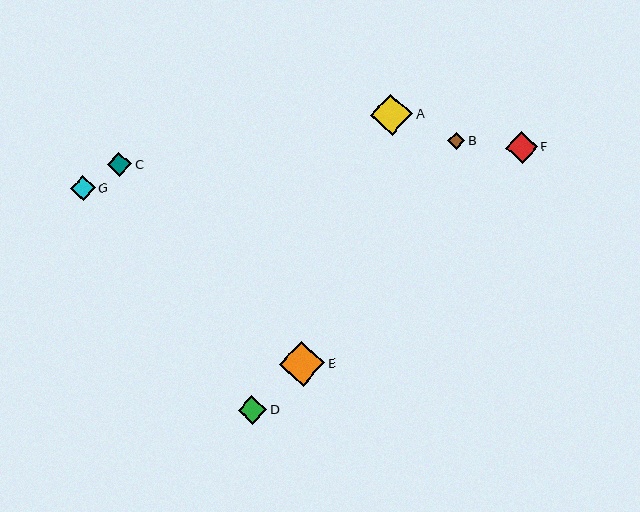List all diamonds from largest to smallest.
From largest to smallest: E, A, F, D, G, C, B.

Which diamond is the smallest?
Diamond B is the smallest with a size of approximately 17 pixels.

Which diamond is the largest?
Diamond E is the largest with a size of approximately 45 pixels.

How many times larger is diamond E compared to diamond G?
Diamond E is approximately 1.8 times the size of diamond G.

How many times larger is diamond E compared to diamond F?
Diamond E is approximately 1.4 times the size of diamond F.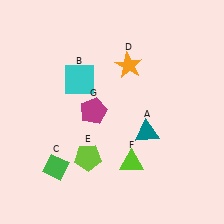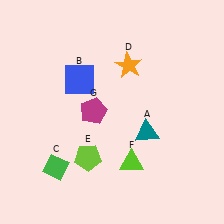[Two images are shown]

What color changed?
The square (B) changed from cyan in Image 1 to blue in Image 2.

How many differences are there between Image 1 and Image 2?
There is 1 difference between the two images.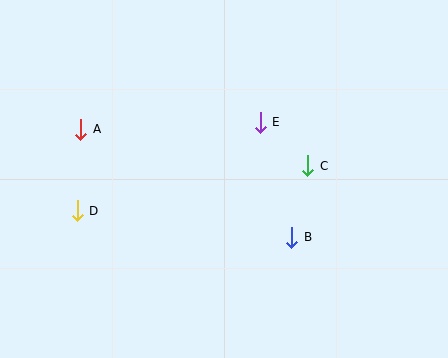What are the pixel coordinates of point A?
Point A is at (81, 129).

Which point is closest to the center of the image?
Point E at (260, 122) is closest to the center.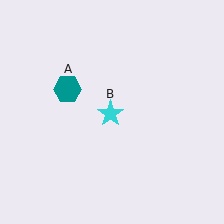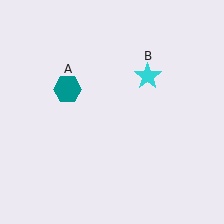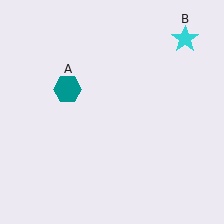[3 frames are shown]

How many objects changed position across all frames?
1 object changed position: cyan star (object B).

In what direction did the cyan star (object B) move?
The cyan star (object B) moved up and to the right.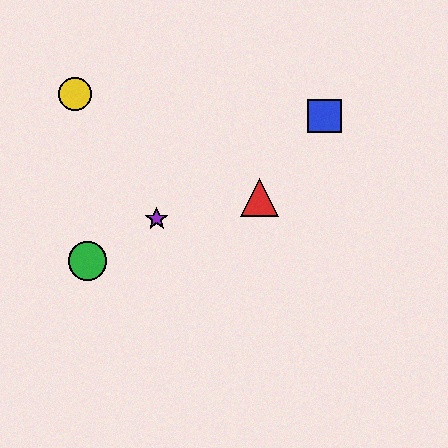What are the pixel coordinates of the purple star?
The purple star is at (157, 219).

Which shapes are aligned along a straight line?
The blue square, the green circle, the purple star are aligned along a straight line.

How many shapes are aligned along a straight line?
3 shapes (the blue square, the green circle, the purple star) are aligned along a straight line.